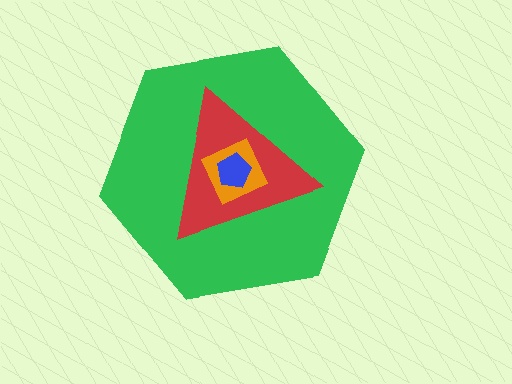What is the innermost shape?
The blue pentagon.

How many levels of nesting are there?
4.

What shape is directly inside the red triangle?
The orange diamond.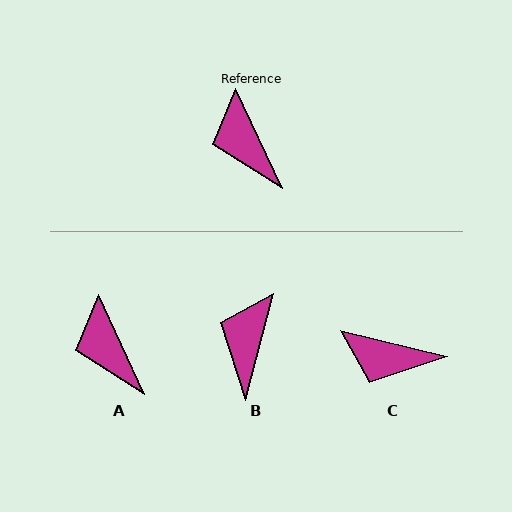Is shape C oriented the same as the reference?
No, it is off by about 51 degrees.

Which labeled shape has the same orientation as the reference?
A.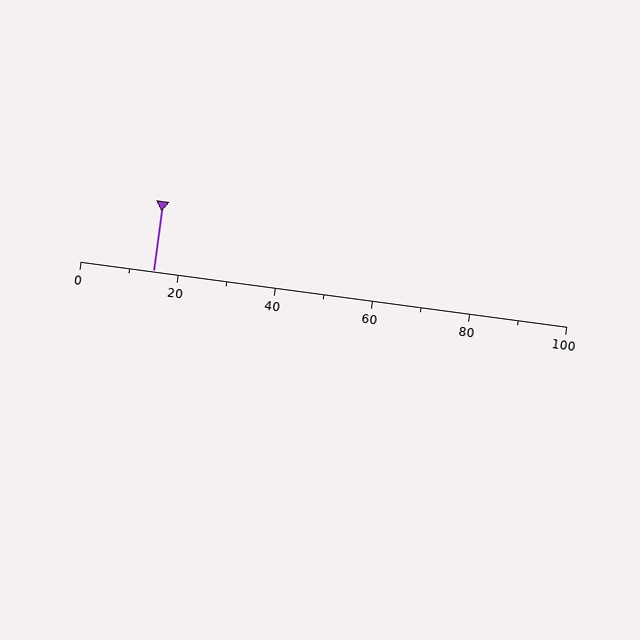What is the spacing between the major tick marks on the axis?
The major ticks are spaced 20 apart.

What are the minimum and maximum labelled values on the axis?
The axis runs from 0 to 100.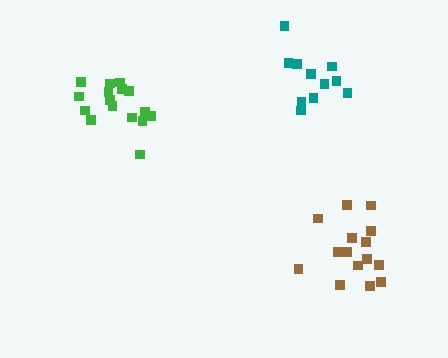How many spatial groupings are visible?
There are 3 spatial groupings.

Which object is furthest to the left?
The green cluster is leftmost.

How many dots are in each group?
Group 1: 11 dots, Group 2: 15 dots, Group 3: 16 dots (42 total).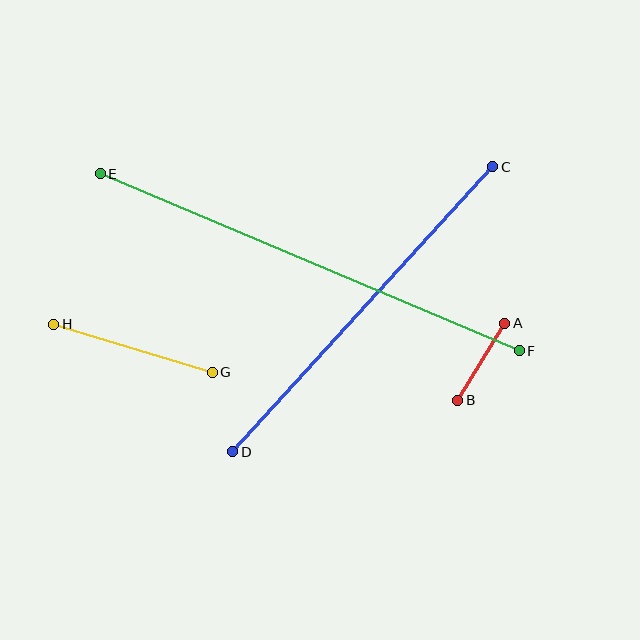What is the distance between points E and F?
The distance is approximately 455 pixels.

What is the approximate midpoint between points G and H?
The midpoint is at approximately (133, 348) pixels.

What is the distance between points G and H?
The distance is approximately 166 pixels.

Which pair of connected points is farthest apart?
Points E and F are farthest apart.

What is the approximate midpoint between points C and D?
The midpoint is at approximately (363, 309) pixels.